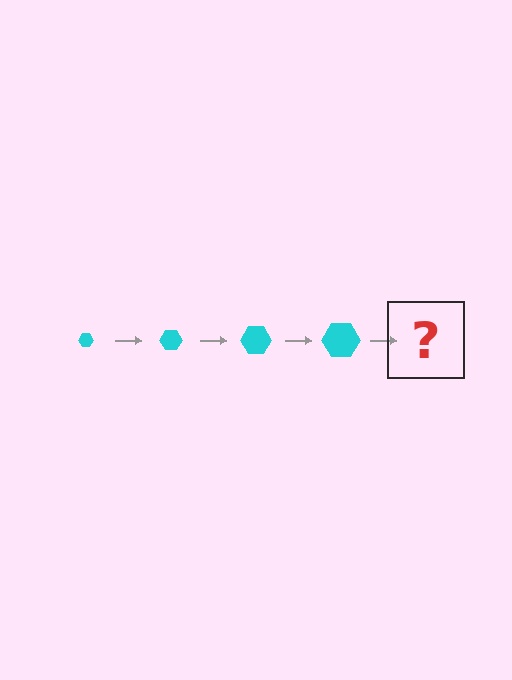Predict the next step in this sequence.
The next step is a cyan hexagon, larger than the previous one.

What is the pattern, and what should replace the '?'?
The pattern is that the hexagon gets progressively larger each step. The '?' should be a cyan hexagon, larger than the previous one.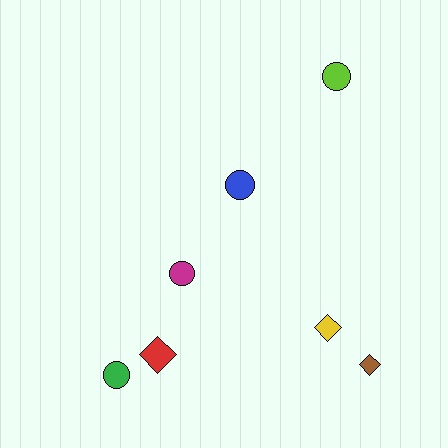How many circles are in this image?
There are 4 circles.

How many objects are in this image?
There are 7 objects.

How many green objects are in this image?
There is 1 green object.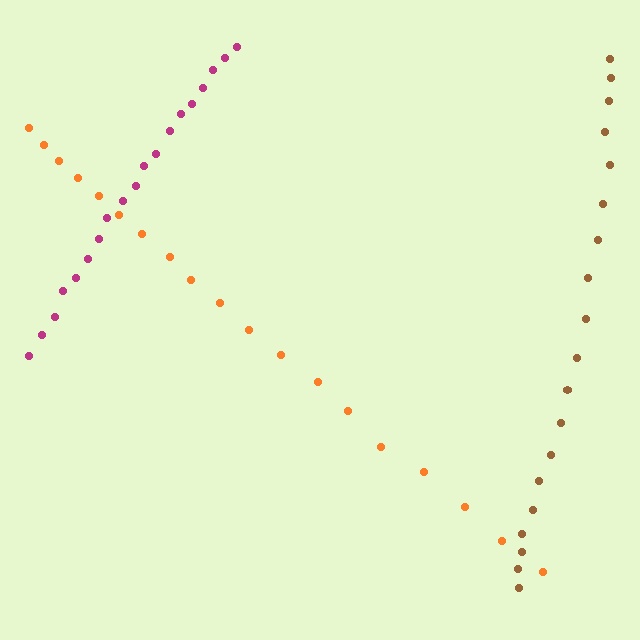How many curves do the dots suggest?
There are 3 distinct paths.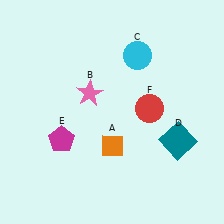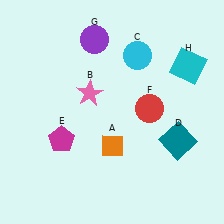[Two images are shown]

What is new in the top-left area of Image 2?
A purple circle (G) was added in the top-left area of Image 2.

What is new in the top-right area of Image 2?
A cyan square (H) was added in the top-right area of Image 2.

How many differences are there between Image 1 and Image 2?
There are 2 differences between the two images.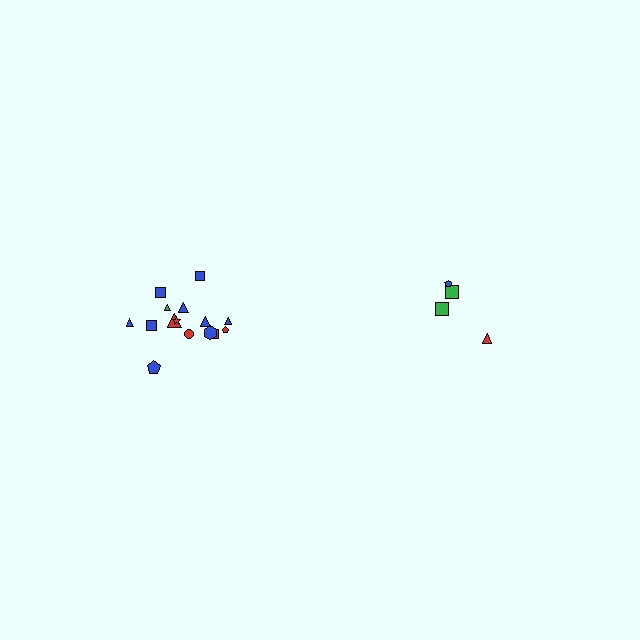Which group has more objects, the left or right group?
The left group.